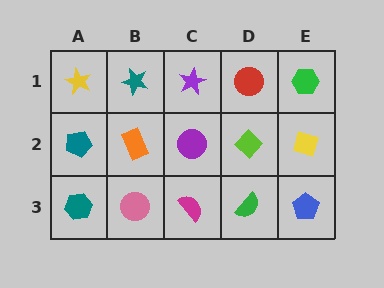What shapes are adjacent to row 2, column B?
A teal star (row 1, column B), a pink circle (row 3, column B), a teal pentagon (row 2, column A), a purple circle (row 2, column C).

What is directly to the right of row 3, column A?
A pink circle.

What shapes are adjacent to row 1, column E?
A yellow diamond (row 2, column E), a red circle (row 1, column D).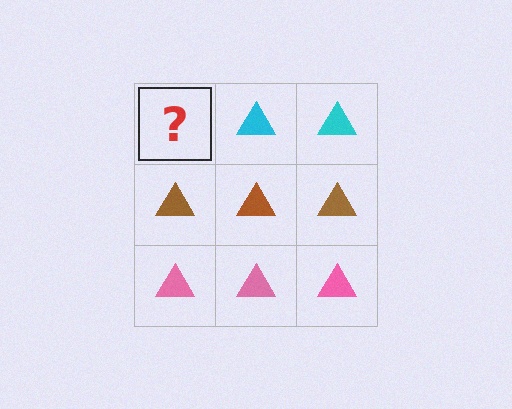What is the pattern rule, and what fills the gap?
The rule is that each row has a consistent color. The gap should be filled with a cyan triangle.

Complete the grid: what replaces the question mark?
The question mark should be replaced with a cyan triangle.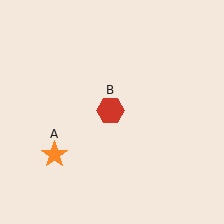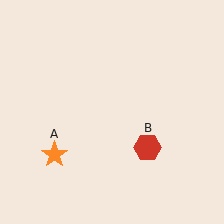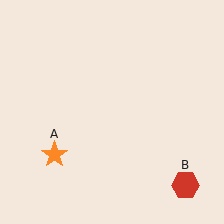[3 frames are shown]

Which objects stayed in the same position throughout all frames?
Orange star (object A) remained stationary.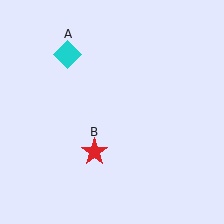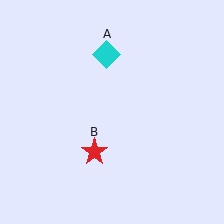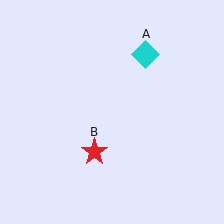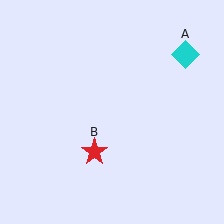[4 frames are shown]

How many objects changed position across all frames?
1 object changed position: cyan diamond (object A).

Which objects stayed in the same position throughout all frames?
Red star (object B) remained stationary.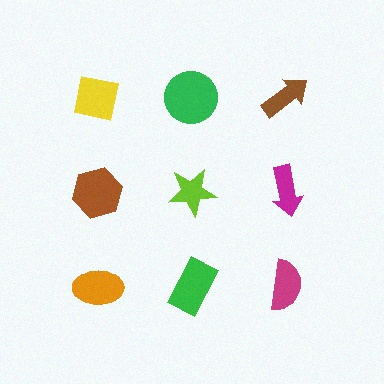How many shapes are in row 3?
3 shapes.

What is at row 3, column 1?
An orange ellipse.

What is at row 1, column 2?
A green circle.